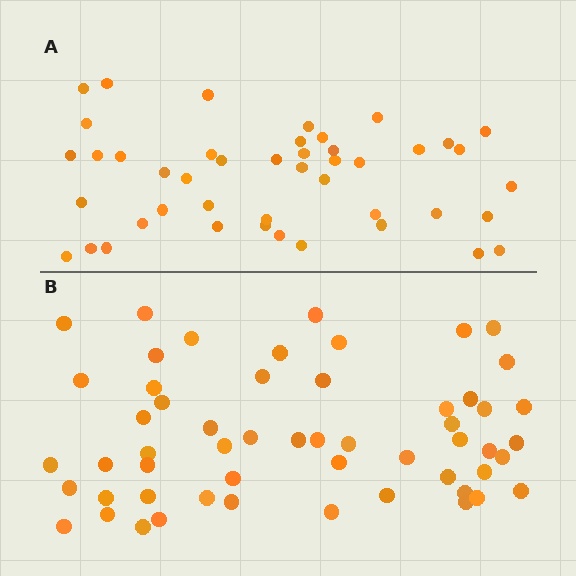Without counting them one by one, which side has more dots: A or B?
Region B (the bottom region) has more dots.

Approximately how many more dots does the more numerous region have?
Region B has roughly 10 or so more dots than region A.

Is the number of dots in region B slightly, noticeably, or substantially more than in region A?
Region B has only slightly more — the two regions are fairly close. The ratio is roughly 1.2 to 1.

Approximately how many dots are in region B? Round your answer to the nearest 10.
About 60 dots. (The exact count is 55, which rounds to 60.)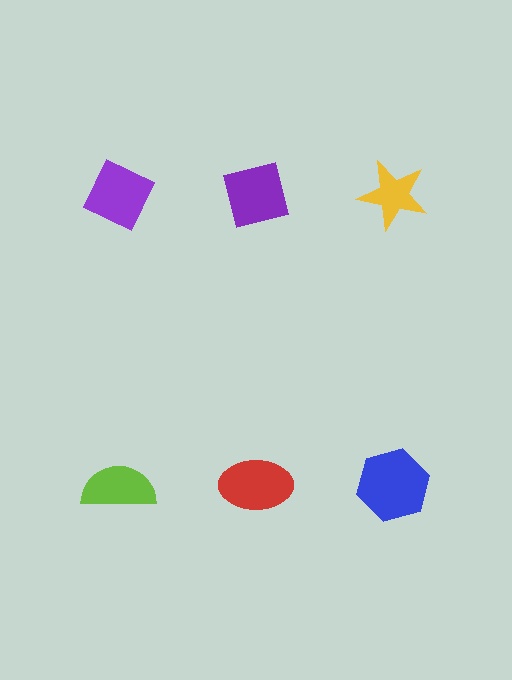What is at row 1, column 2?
A purple square.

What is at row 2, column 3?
A blue hexagon.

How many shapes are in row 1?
3 shapes.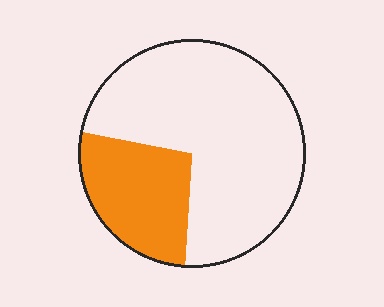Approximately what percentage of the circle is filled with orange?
Approximately 25%.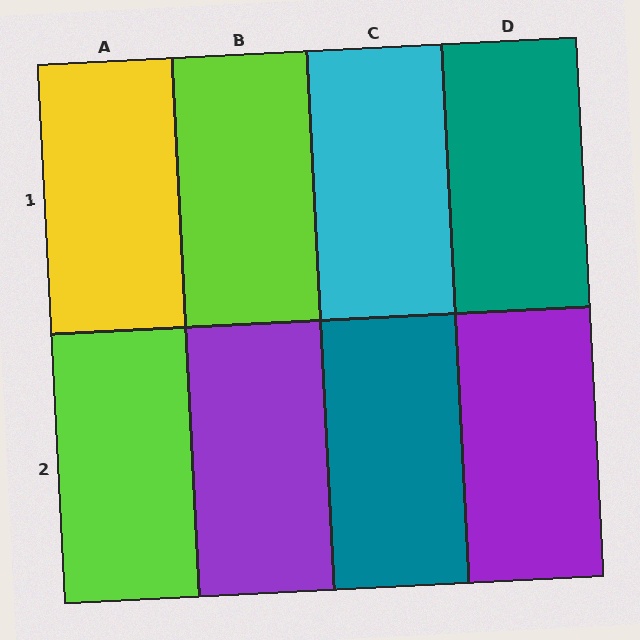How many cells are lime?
2 cells are lime.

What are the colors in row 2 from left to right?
Lime, purple, teal, purple.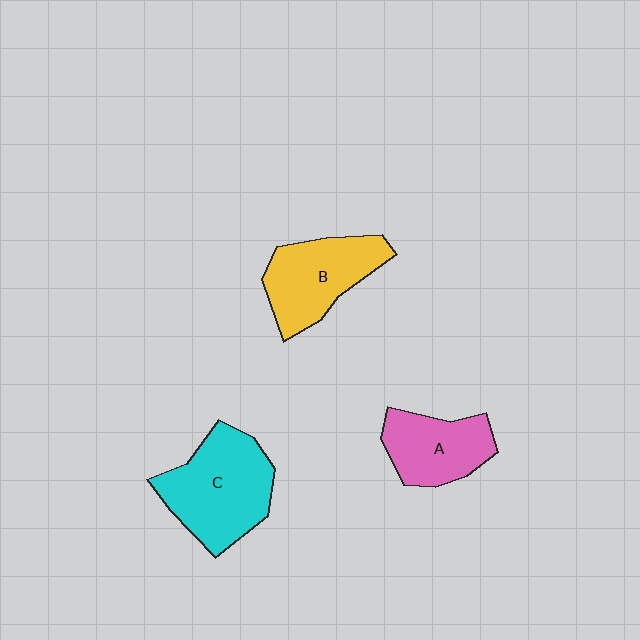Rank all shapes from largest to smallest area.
From largest to smallest: C (cyan), B (yellow), A (pink).